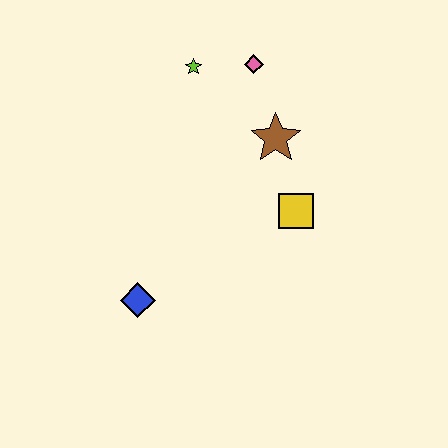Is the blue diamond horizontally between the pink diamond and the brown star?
No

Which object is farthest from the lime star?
The blue diamond is farthest from the lime star.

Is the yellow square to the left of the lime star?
No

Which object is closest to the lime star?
The pink diamond is closest to the lime star.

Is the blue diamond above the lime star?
No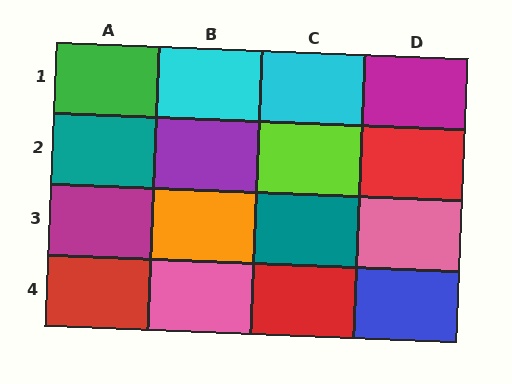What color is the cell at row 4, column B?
Pink.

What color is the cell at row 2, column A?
Teal.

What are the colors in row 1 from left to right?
Green, cyan, cyan, magenta.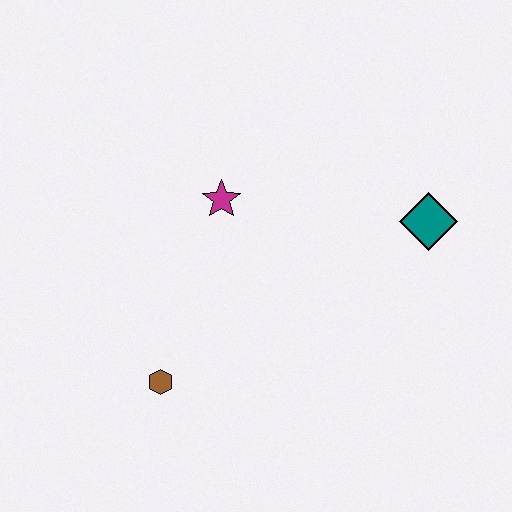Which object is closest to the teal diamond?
The magenta star is closest to the teal diamond.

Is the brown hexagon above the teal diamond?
No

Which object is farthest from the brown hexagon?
The teal diamond is farthest from the brown hexagon.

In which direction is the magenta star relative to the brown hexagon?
The magenta star is above the brown hexagon.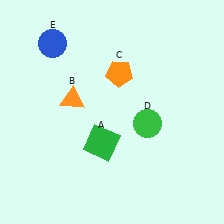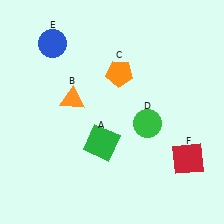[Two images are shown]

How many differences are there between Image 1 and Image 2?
There is 1 difference between the two images.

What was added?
A red square (F) was added in Image 2.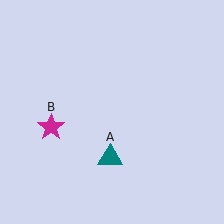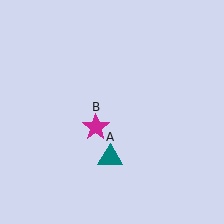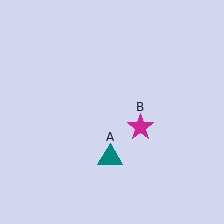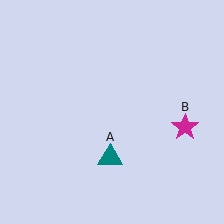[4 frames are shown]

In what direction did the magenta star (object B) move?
The magenta star (object B) moved right.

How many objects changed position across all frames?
1 object changed position: magenta star (object B).